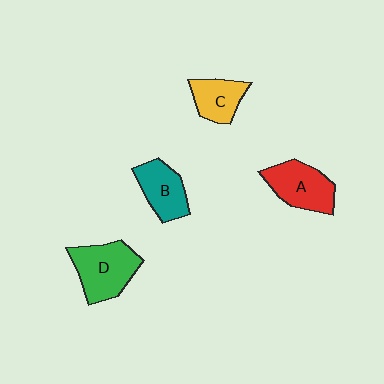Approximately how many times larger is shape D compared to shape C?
Approximately 1.6 times.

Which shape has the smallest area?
Shape C (yellow).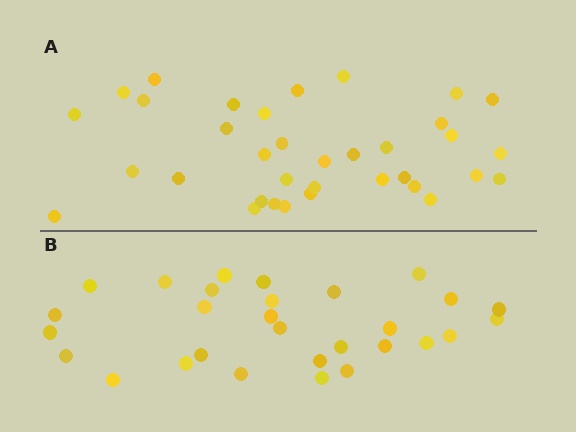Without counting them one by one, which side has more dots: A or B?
Region A (the top region) has more dots.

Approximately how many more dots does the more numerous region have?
Region A has about 6 more dots than region B.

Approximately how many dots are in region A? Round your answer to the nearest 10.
About 40 dots. (The exact count is 35, which rounds to 40.)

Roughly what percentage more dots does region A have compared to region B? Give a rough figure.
About 20% more.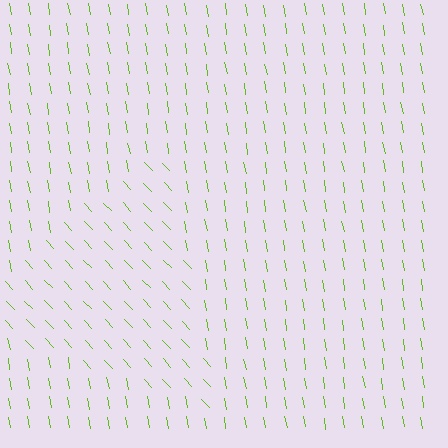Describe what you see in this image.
The image is filled with small lime line segments. A triangle region in the image has lines oriented differently from the surrounding lines, creating a visible texture boundary.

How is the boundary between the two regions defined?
The boundary is defined purely by a change in line orientation (approximately 33 degrees difference). All lines are the same color and thickness.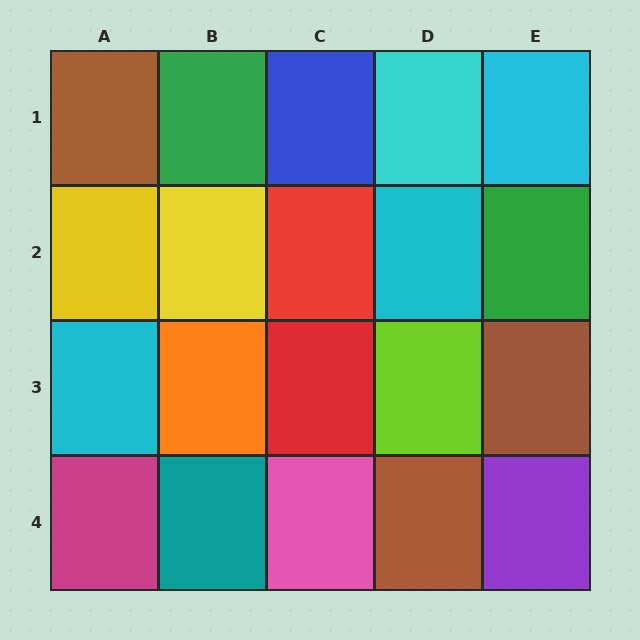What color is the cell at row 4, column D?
Brown.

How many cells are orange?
1 cell is orange.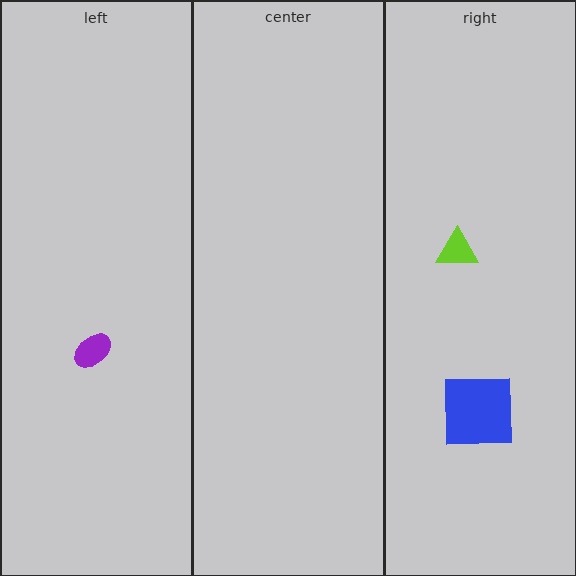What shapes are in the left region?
The purple ellipse.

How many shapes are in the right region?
2.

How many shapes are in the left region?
1.